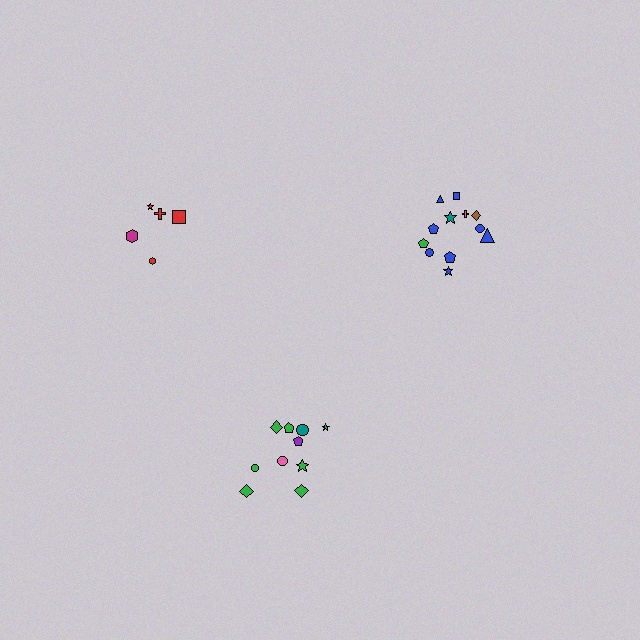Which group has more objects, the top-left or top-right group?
The top-right group.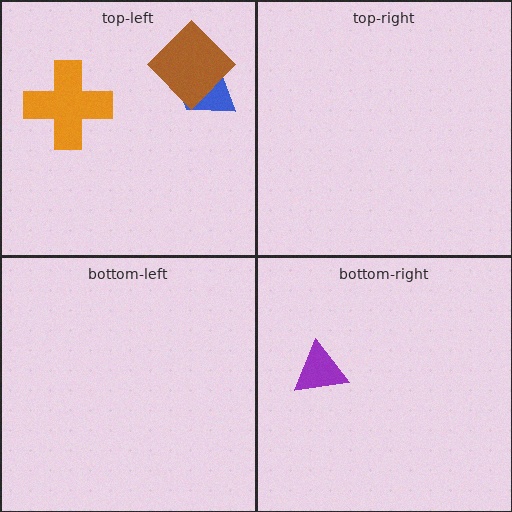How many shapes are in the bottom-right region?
1.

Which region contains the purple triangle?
The bottom-right region.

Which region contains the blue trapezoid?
The top-left region.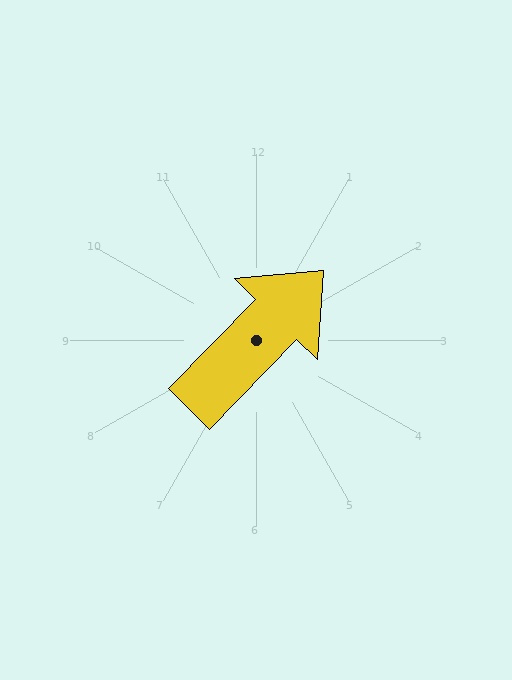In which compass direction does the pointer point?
Northeast.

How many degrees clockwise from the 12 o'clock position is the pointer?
Approximately 44 degrees.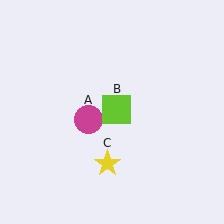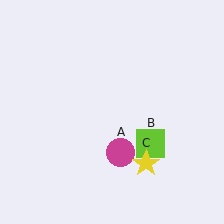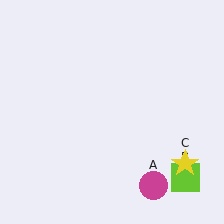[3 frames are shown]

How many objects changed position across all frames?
3 objects changed position: magenta circle (object A), lime square (object B), yellow star (object C).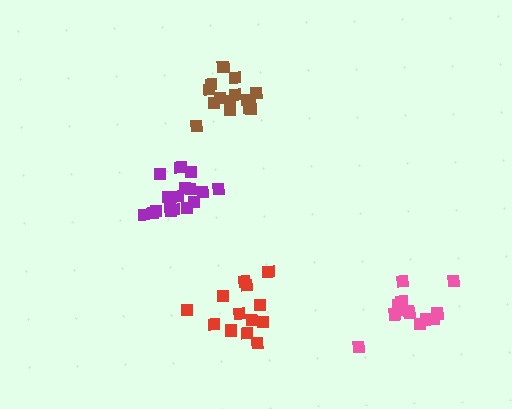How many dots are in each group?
Group 1: 14 dots, Group 2: 15 dots, Group 3: 17 dots, Group 4: 13 dots (59 total).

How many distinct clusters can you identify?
There are 4 distinct clusters.